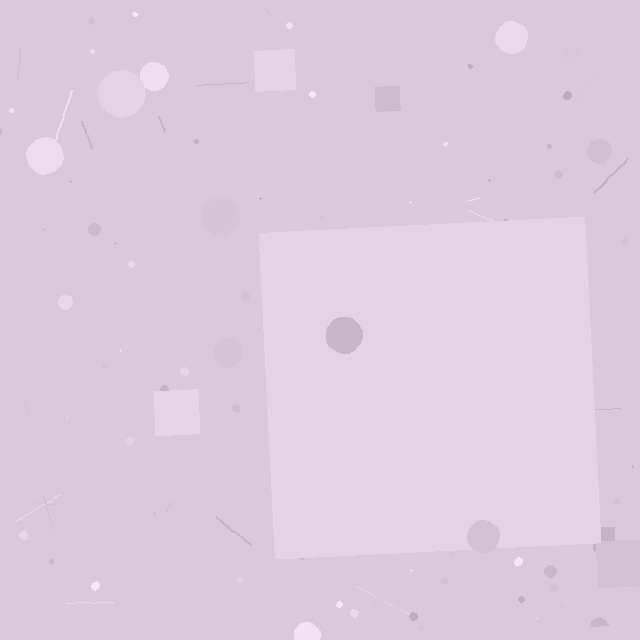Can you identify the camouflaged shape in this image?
The camouflaged shape is a square.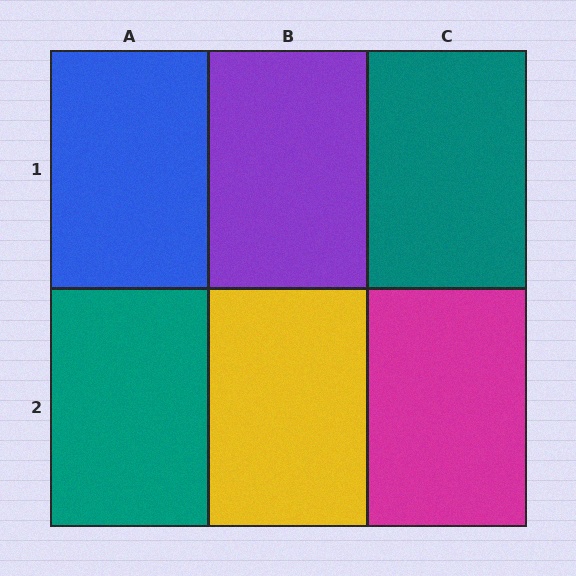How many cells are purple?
1 cell is purple.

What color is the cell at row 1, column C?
Teal.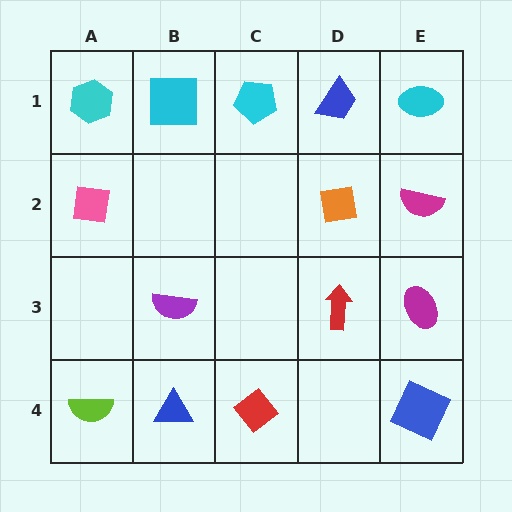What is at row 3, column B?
A purple semicircle.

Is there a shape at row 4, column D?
No, that cell is empty.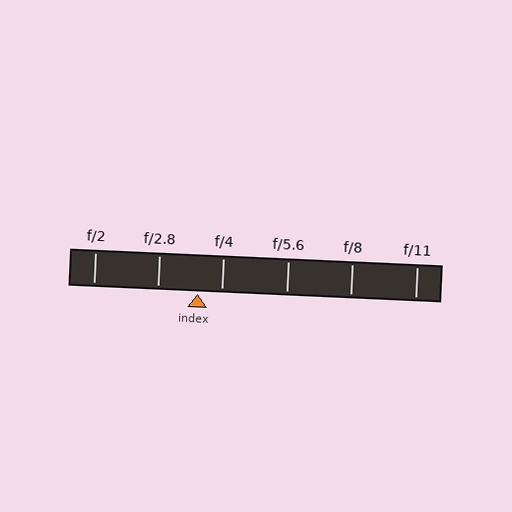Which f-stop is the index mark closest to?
The index mark is closest to f/4.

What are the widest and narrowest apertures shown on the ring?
The widest aperture shown is f/2 and the narrowest is f/11.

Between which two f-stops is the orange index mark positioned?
The index mark is between f/2.8 and f/4.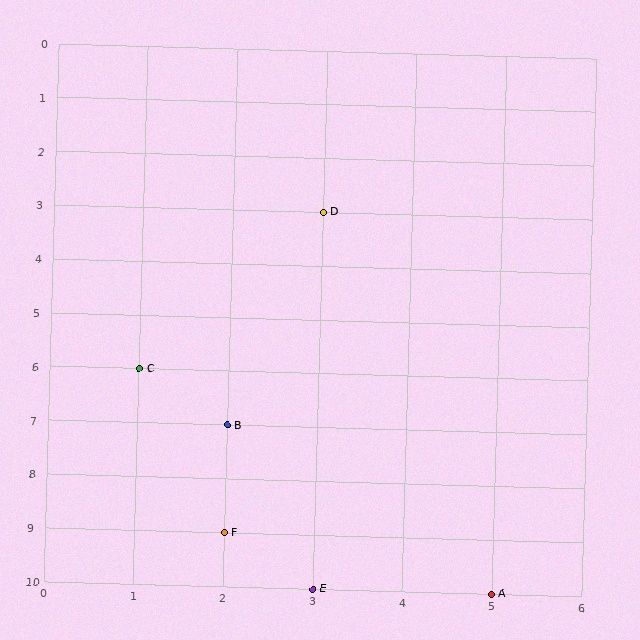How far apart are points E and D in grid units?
Points E and D are 7 rows apart.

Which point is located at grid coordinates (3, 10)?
Point E is at (3, 10).